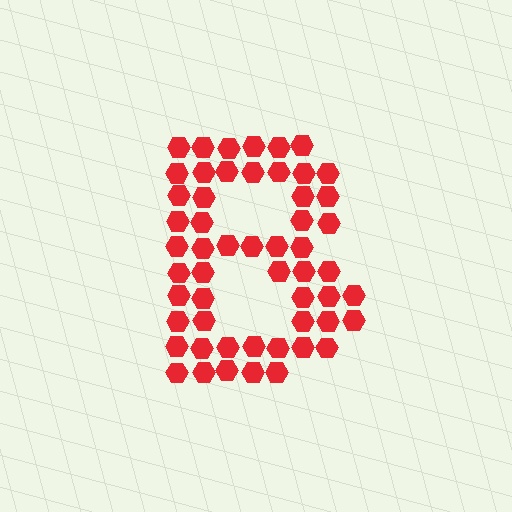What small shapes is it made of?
It is made of small hexagons.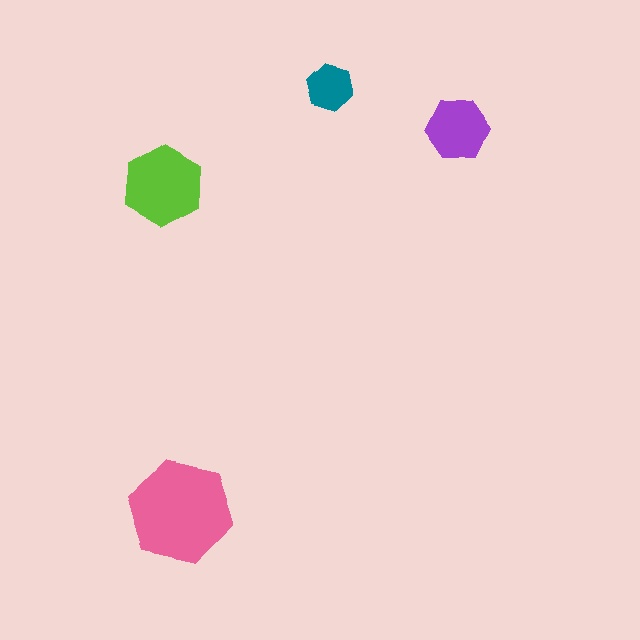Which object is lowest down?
The pink hexagon is bottommost.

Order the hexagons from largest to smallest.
the pink one, the lime one, the purple one, the teal one.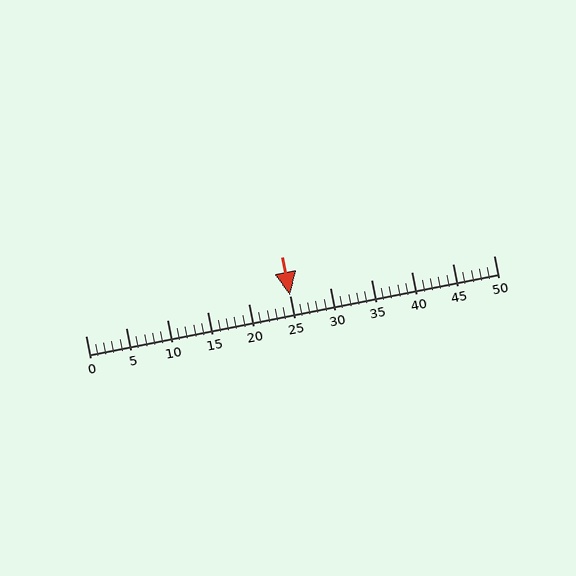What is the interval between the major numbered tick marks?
The major tick marks are spaced 5 units apart.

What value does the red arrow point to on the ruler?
The red arrow points to approximately 25.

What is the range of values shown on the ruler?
The ruler shows values from 0 to 50.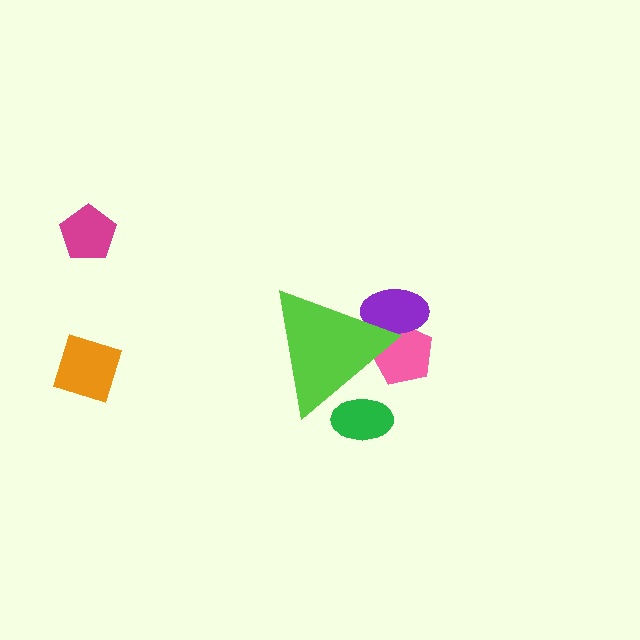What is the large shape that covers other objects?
A lime triangle.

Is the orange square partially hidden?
No, the orange square is fully visible.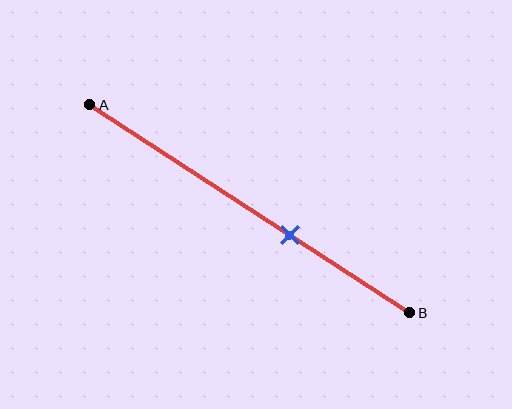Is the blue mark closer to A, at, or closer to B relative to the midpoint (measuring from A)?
The blue mark is closer to point B than the midpoint of segment AB.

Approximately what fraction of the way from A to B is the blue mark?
The blue mark is approximately 65% of the way from A to B.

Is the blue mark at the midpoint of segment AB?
No, the mark is at about 65% from A, not at the 50% midpoint.